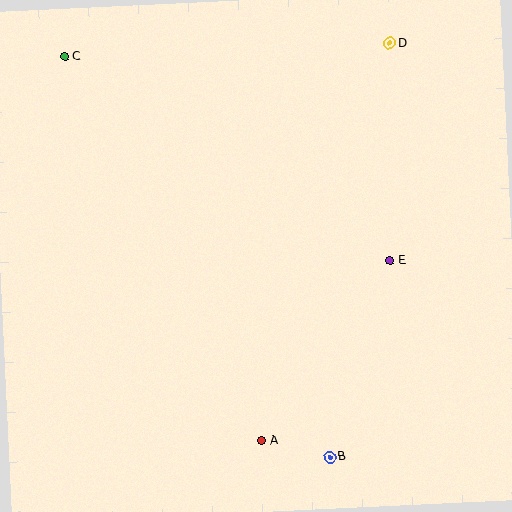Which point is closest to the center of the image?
Point E at (390, 260) is closest to the center.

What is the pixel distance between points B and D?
The distance between B and D is 418 pixels.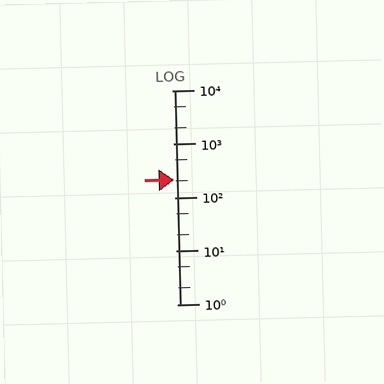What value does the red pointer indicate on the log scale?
The pointer indicates approximately 210.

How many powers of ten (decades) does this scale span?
The scale spans 4 decades, from 1 to 10000.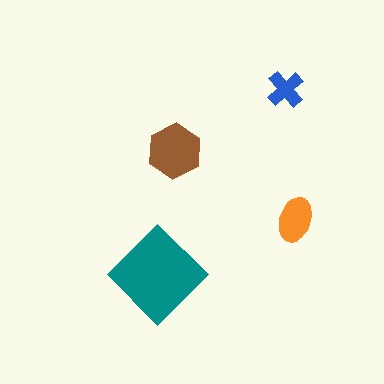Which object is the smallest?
The blue cross.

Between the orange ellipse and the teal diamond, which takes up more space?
The teal diamond.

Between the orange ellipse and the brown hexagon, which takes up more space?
The brown hexagon.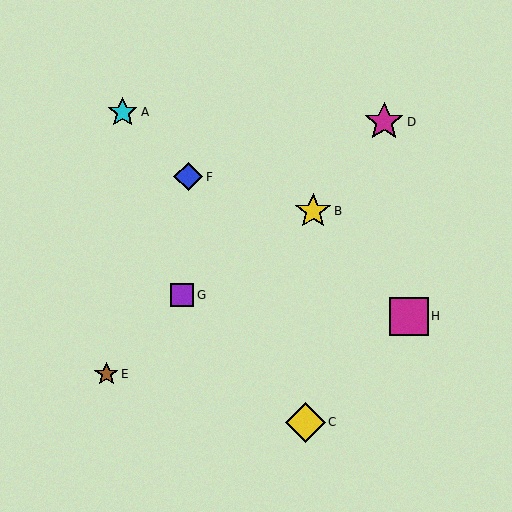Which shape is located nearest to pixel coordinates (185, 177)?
The blue diamond (labeled F) at (188, 177) is nearest to that location.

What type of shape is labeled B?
Shape B is a yellow star.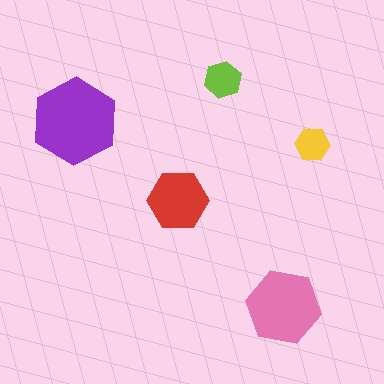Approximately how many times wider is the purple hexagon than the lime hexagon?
About 2.5 times wider.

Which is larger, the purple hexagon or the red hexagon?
The purple one.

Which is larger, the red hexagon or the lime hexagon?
The red one.